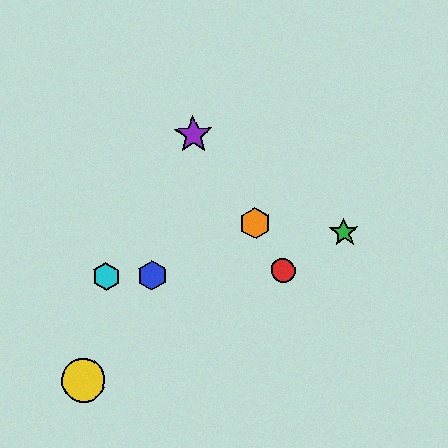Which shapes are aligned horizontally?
The red circle, the blue hexagon, the cyan hexagon are aligned horizontally.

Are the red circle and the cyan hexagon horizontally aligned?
Yes, both are at y≈271.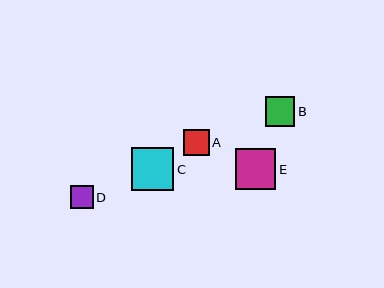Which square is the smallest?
Square D is the smallest with a size of approximately 23 pixels.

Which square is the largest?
Square C is the largest with a size of approximately 42 pixels.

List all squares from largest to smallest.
From largest to smallest: C, E, B, A, D.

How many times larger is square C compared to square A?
Square C is approximately 1.6 times the size of square A.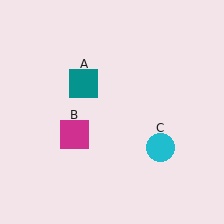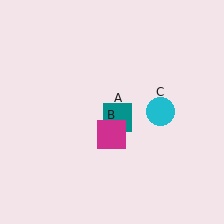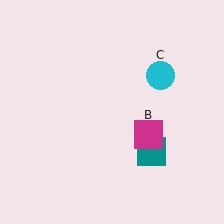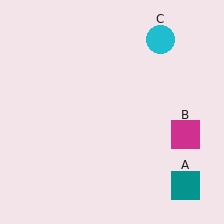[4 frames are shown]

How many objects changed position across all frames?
3 objects changed position: teal square (object A), magenta square (object B), cyan circle (object C).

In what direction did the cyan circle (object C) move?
The cyan circle (object C) moved up.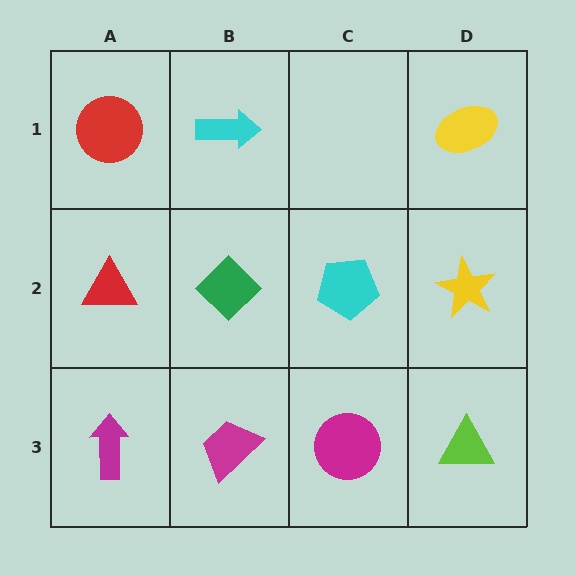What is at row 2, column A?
A red triangle.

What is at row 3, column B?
A magenta trapezoid.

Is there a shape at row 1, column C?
No, that cell is empty.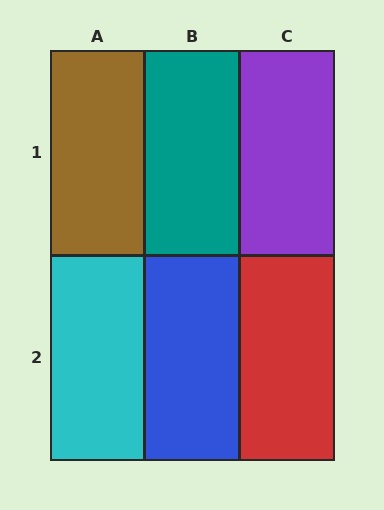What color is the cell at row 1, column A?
Brown.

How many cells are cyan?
1 cell is cyan.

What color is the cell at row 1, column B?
Teal.